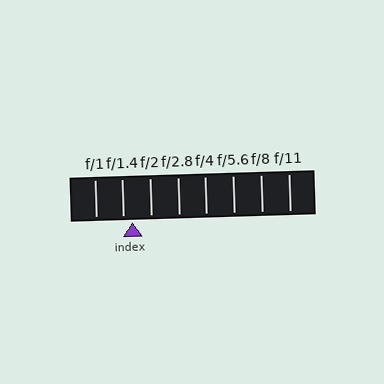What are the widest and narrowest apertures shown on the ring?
The widest aperture shown is f/1 and the narrowest is f/11.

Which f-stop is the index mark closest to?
The index mark is closest to f/1.4.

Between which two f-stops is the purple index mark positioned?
The index mark is between f/1.4 and f/2.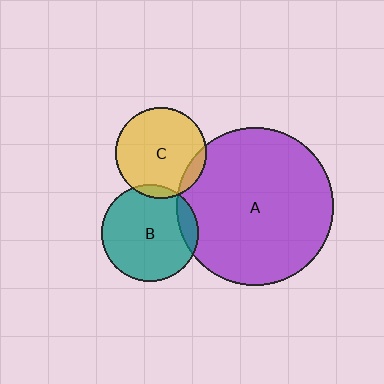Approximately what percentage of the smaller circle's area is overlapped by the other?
Approximately 5%.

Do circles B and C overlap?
Yes.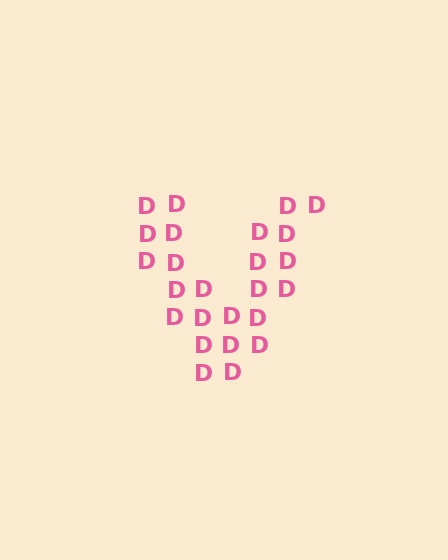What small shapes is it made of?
It is made of small letter D's.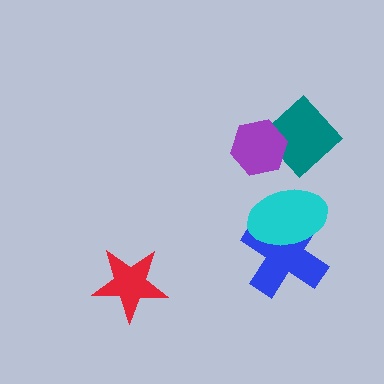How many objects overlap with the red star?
0 objects overlap with the red star.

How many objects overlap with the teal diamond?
1 object overlaps with the teal diamond.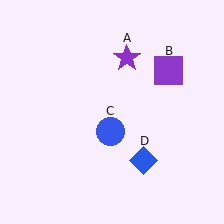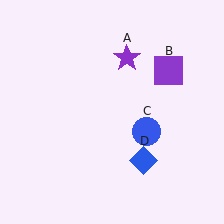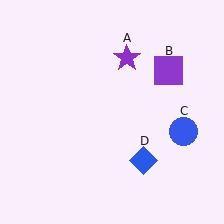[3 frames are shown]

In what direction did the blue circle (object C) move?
The blue circle (object C) moved right.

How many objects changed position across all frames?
1 object changed position: blue circle (object C).